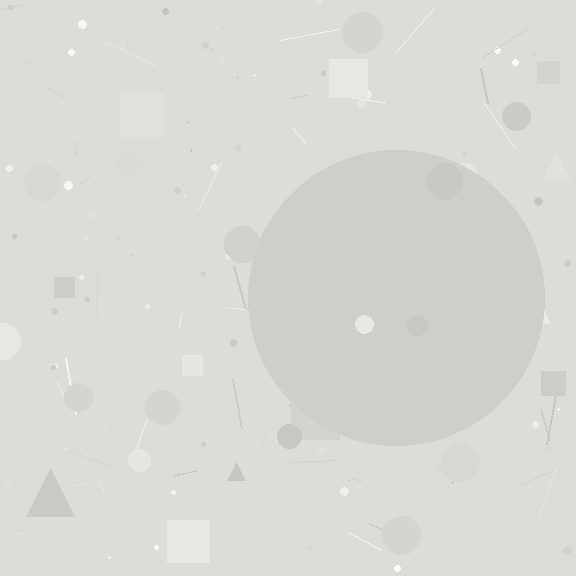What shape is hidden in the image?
A circle is hidden in the image.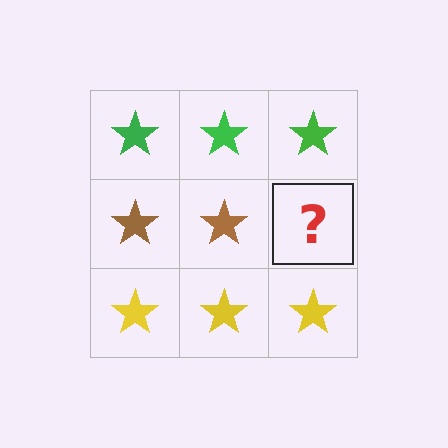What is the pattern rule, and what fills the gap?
The rule is that each row has a consistent color. The gap should be filled with a brown star.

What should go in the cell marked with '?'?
The missing cell should contain a brown star.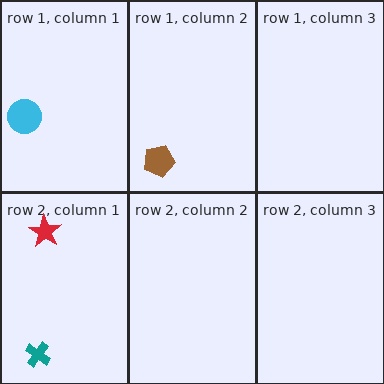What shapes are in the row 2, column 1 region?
The teal cross, the red star.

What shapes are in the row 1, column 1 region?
The cyan circle.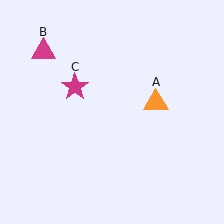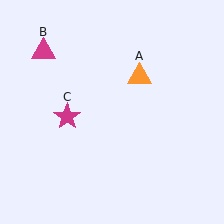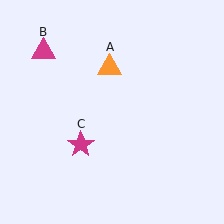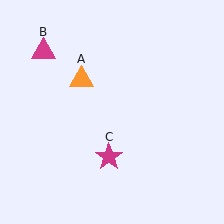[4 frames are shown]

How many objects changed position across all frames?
2 objects changed position: orange triangle (object A), magenta star (object C).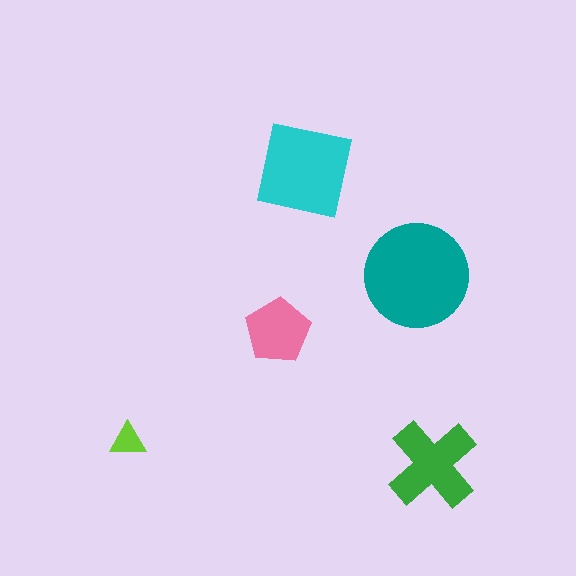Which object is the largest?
The teal circle.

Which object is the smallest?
The lime triangle.